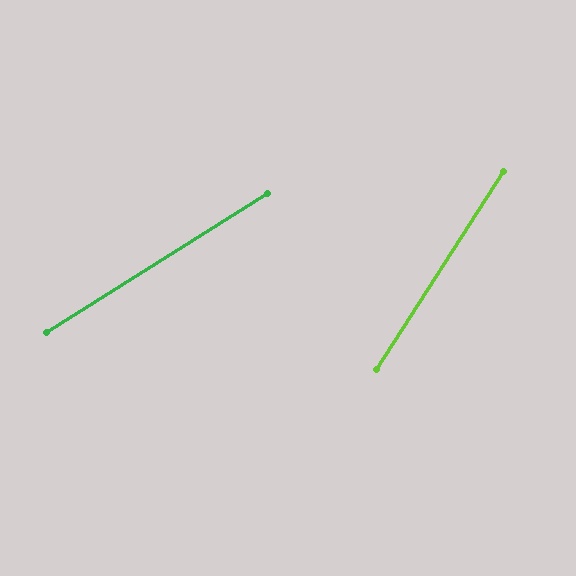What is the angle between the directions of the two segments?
Approximately 25 degrees.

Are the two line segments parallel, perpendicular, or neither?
Neither parallel nor perpendicular — they differ by about 25°.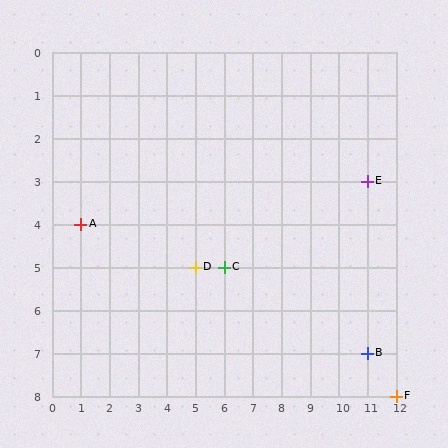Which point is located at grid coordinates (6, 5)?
Point C is at (6, 5).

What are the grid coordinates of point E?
Point E is at grid coordinates (11, 3).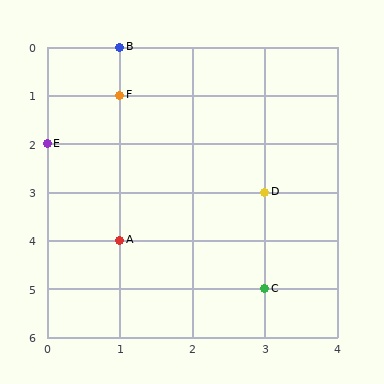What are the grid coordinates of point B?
Point B is at grid coordinates (1, 0).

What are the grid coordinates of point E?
Point E is at grid coordinates (0, 2).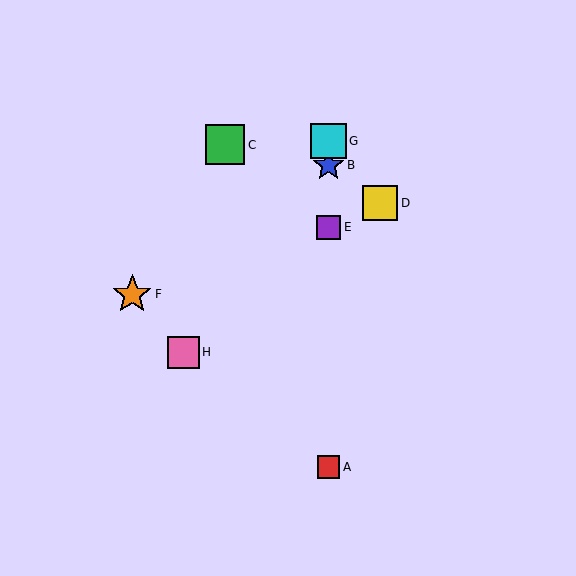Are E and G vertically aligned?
Yes, both are at x≈329.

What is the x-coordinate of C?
Object C is at x≈225.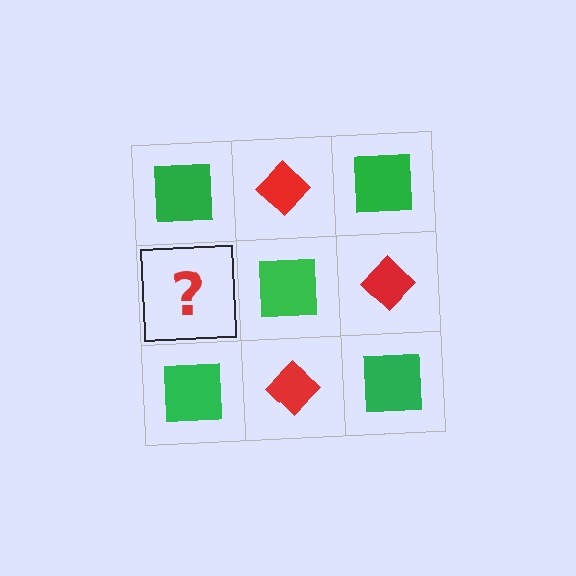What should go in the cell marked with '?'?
The missing cell should contain a red diamond.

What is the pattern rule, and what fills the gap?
The rule is that it alternates green square and red diamond in a checkerboard pattern. The gap should be filled with a red diamond.